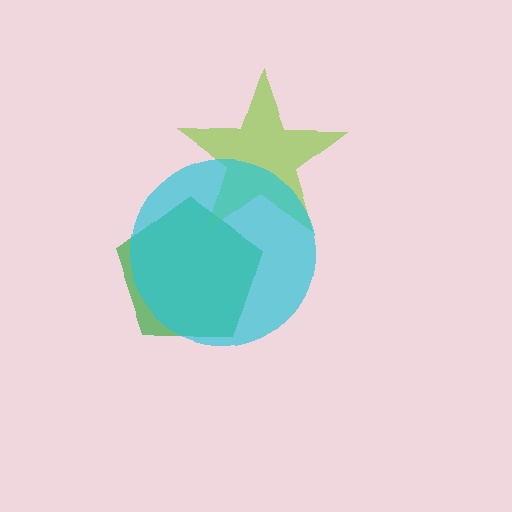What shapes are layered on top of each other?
The layered shapes are: a green pentagon, a lime star, a cyan circle.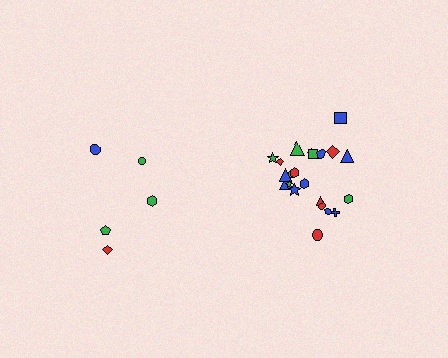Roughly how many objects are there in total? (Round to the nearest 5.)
Roughly 25 objects in total.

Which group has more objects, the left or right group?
The right group.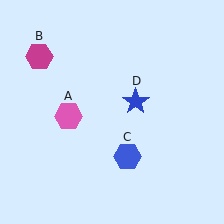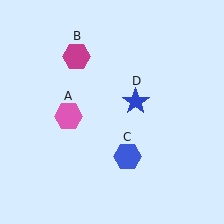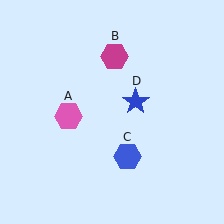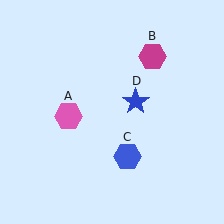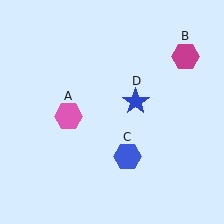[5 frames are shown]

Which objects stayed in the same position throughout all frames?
Pink hexagon (object A) and blue hexagon (object C) and blue star (object D) remained stationary.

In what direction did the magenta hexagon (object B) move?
The magenta hexagon (object B) moved right.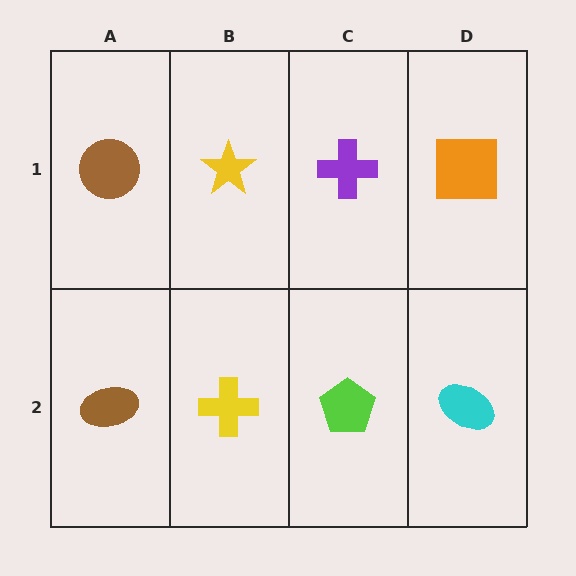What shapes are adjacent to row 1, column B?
A yellow cross (row 2, column B), a brown circle (row 1, column A), a purple cross (row 1, column C).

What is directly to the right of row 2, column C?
A cyan ellipse.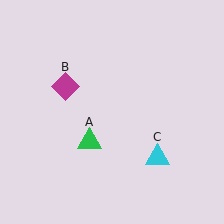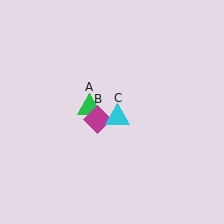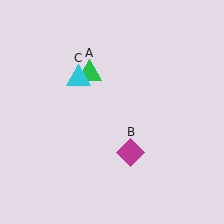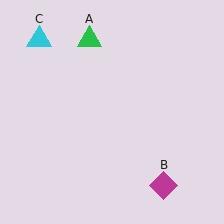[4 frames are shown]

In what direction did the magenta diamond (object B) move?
The magenta diamond (object B) moved down and to the right.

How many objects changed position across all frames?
3 objects changed position: green triangle (object A), magenta diamond (object B), cyan triangle (object C).